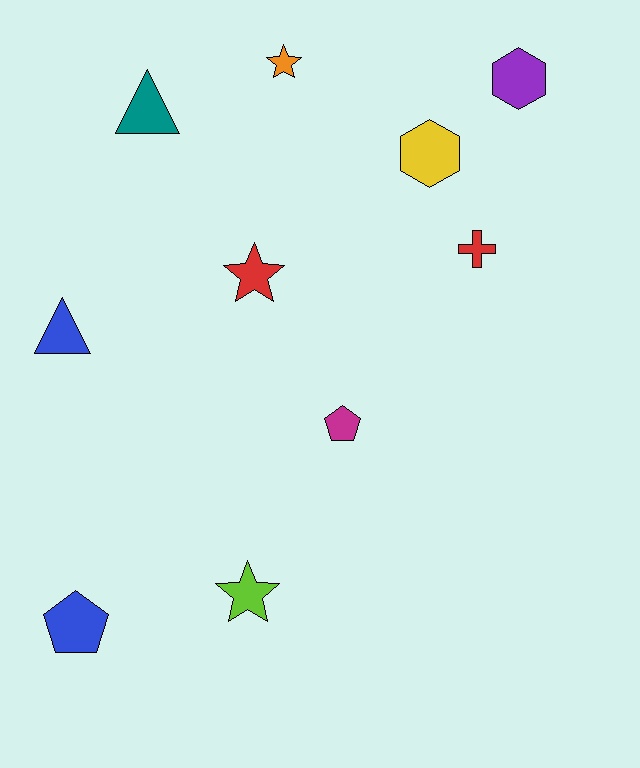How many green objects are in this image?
There are no green objects.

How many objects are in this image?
There are 10 objects.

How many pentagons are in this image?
There are 2 pentagons.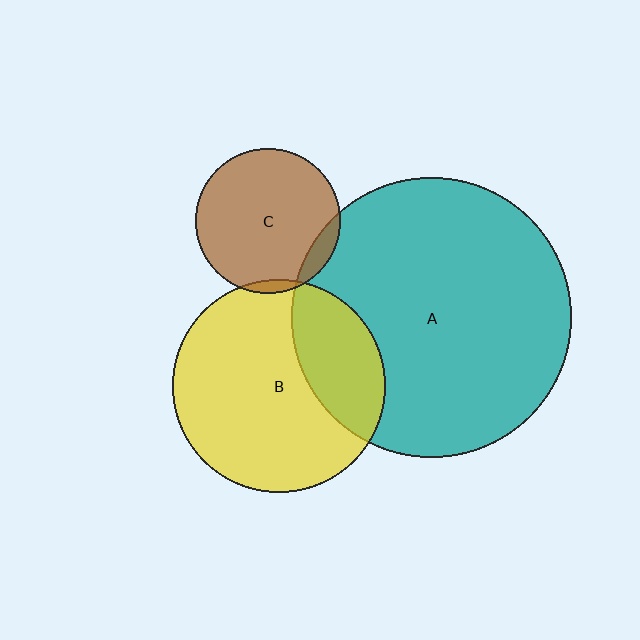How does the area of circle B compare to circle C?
Approximately 2.2 times.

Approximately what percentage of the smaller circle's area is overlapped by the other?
Approximately 5%.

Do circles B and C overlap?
Yes.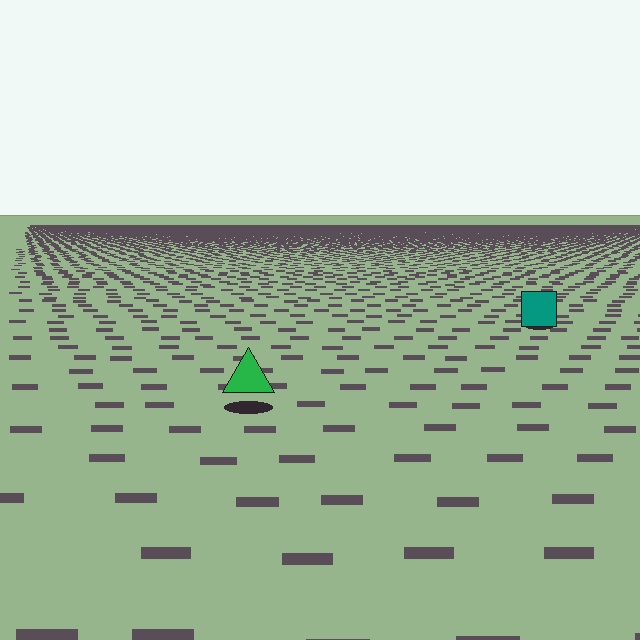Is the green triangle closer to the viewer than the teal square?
Yes. The green triangle is closer — you can tell from the texture gradient: the ground texture is coarser near it.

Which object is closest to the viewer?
The green triangle is closest. The texture marks near it are larger and more spread out.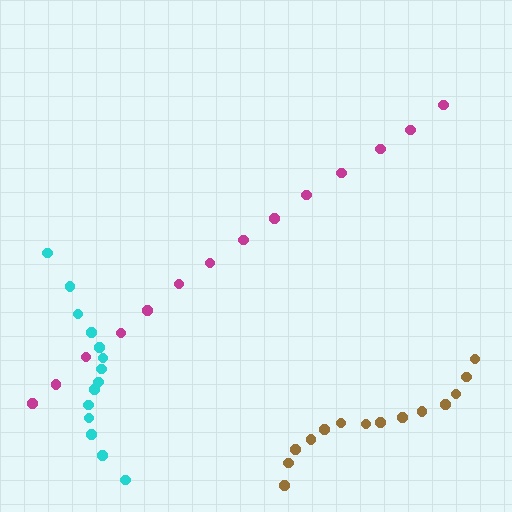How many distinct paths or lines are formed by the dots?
There are 3 distinct paths.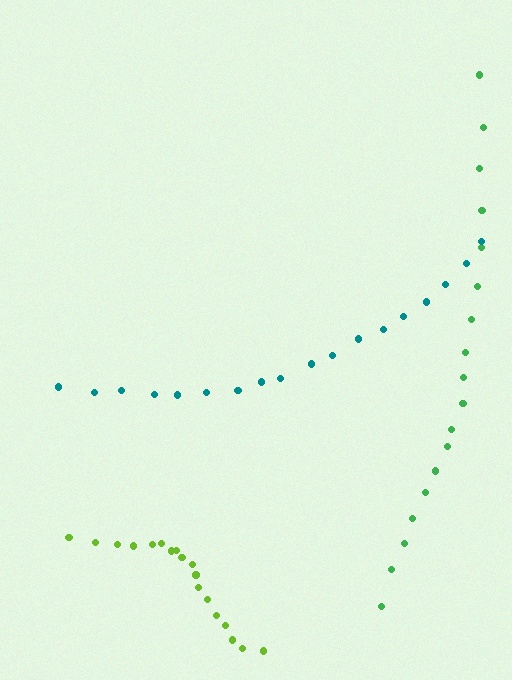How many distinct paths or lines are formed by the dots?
There are 3 distinct paths.